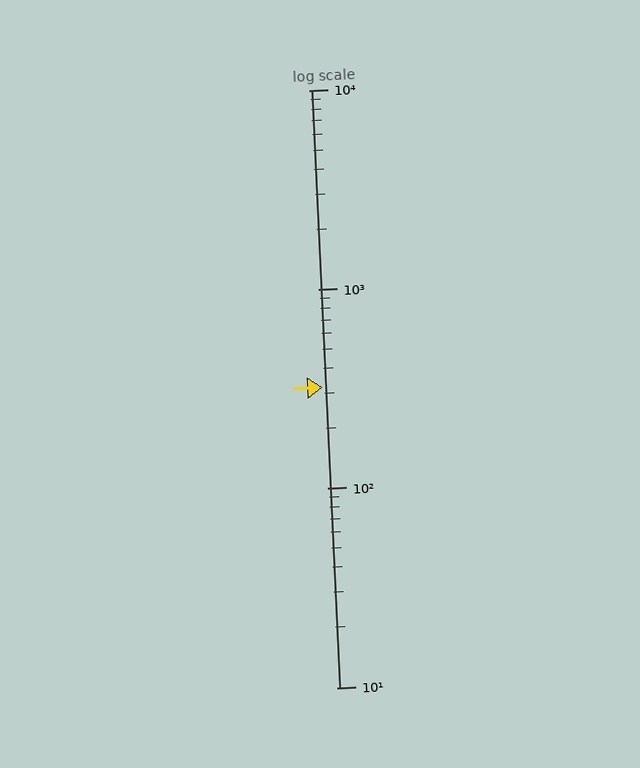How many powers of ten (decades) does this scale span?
The scale spans 3 decades, from 10 to 10000.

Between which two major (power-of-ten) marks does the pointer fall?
The pointer is between 100 and 1000.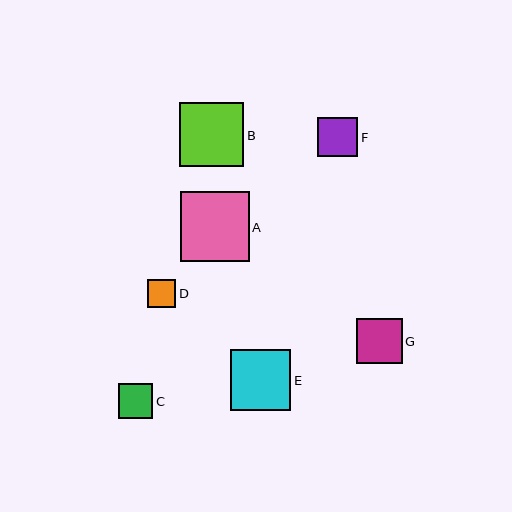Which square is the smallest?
Square D is the smallest with a size of approximately 28 pixels.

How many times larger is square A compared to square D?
Square A is approximately 2.4 times the size of square D.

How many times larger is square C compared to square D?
Square C is approximately 1.2 times the size of square D.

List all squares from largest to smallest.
From largest to smallest: A, B, E, G, F, C, D.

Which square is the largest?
Square A is the largest with a size of approximately 69 pixels.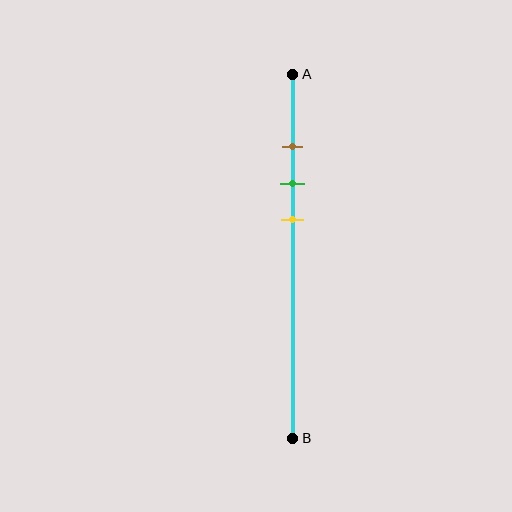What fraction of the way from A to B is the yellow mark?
The yellow mark is approximately 40% (0.4) of the way from A to B.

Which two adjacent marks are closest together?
The brown and green marks are the closest adjacent pair.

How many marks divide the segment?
There are 3 marks dividing the segment.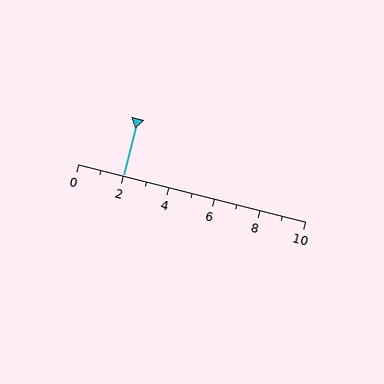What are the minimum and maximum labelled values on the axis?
The axis runs from 0 to 10.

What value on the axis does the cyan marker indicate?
The marker indicates approximately 2.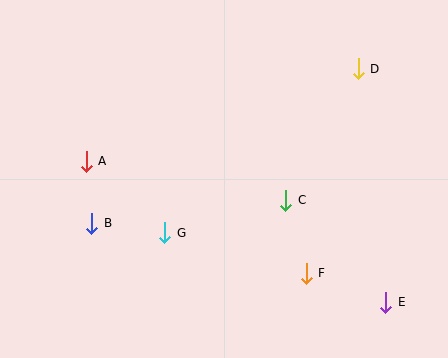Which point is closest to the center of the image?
Point C at (286, 200) is closest to the center.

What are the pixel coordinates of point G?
Point G is at (165, 233).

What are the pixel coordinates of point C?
Point C is at (286, 200).